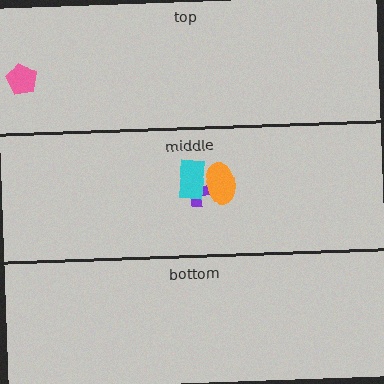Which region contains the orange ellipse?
The middle region.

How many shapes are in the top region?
1.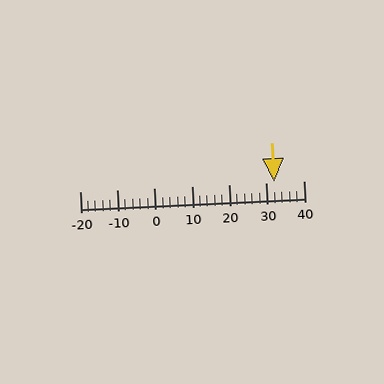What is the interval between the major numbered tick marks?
The major tick marks are spaced 10 units apart.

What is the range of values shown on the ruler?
The ruler shows values from -20 to 40.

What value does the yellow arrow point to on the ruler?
The yellow arrow points to approximately 32.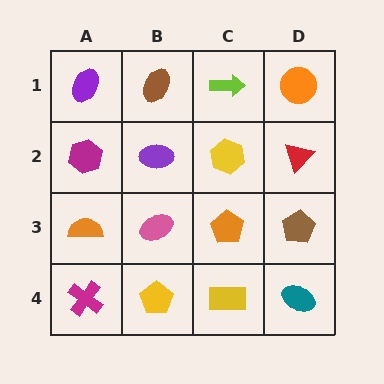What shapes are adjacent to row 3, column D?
A red triangle (row 2, column D), a teal ellipse (row 4, column D), an orange pentagon (row 3, column C).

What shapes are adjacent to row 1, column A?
A magenta hexagon (row 2, column A), a brown ellipse (row 1, column B).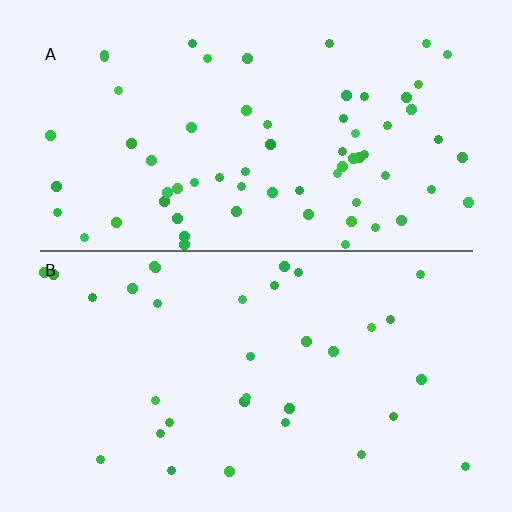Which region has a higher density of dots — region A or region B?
A (the top).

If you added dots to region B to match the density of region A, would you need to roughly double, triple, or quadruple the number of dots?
Approximately double.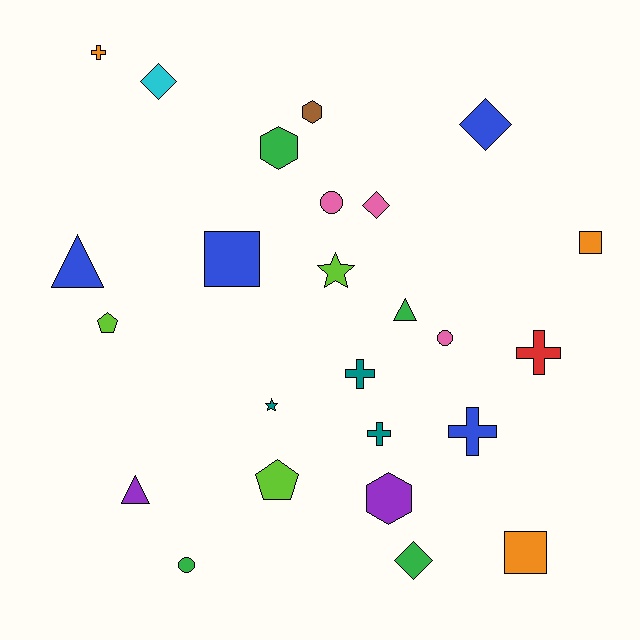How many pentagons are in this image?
There are 2 pentagons.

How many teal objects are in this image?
There are 3 teal objects.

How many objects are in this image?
There are 25 objects.